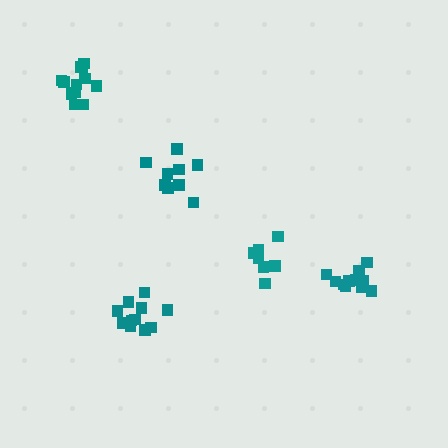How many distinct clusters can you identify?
There are 5 distinct clusters.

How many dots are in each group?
Group 1: 7 dots, Group 2: 11 dots, Group 3: 12 dots, Group 4: 9 dots, Group 5: 12 dots (51 total).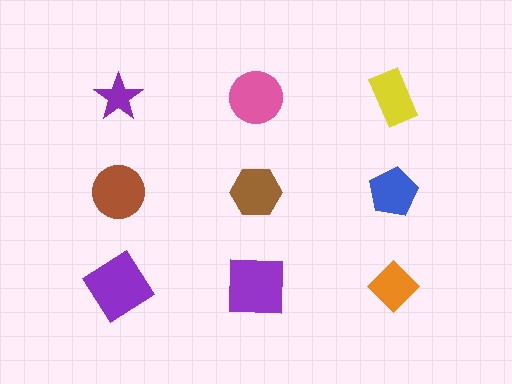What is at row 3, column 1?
A purple diamond.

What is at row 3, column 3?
An orange diamond.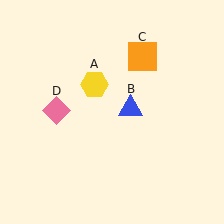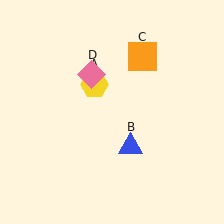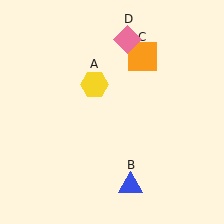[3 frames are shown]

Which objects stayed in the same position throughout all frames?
Yellow hexagon (object A) and orange square (object C) remained stationary.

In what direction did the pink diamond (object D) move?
The pink diamond (object D) moved up and to the right.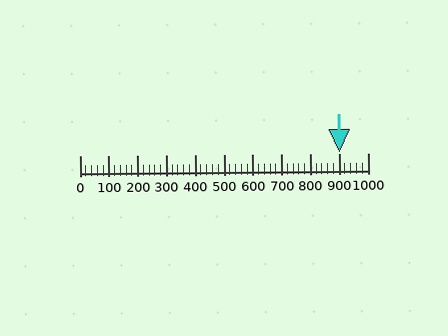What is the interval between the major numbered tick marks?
The major tick marks are spaced 100 units apart.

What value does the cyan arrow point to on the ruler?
The cyan arrow points to approximately 900.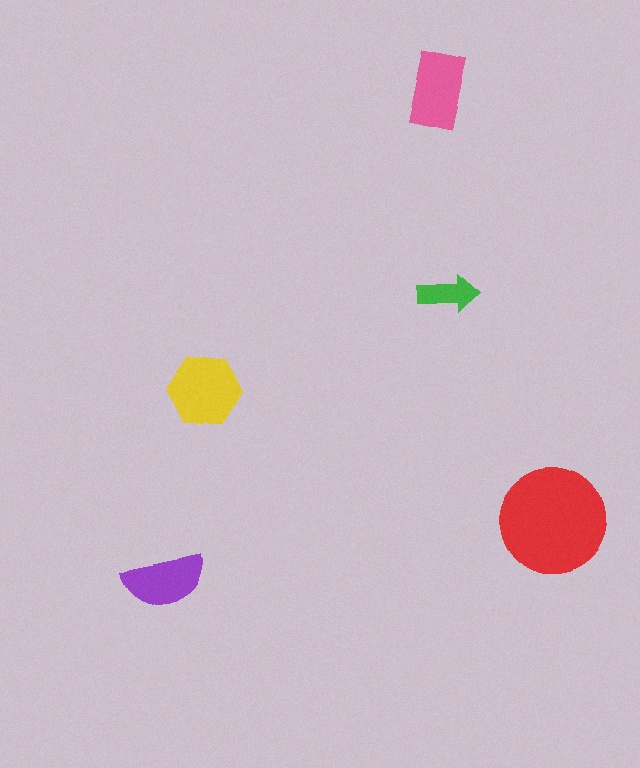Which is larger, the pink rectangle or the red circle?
The red circle.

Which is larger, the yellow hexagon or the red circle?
The red circle.